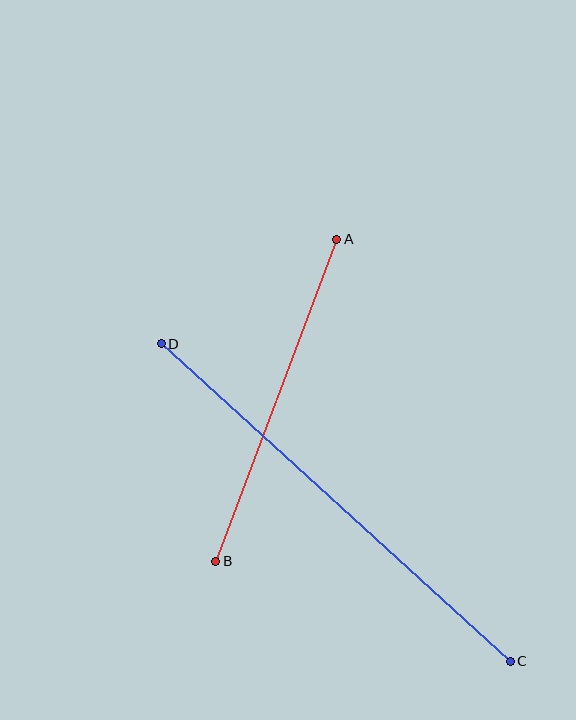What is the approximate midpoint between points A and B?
The midpoint is at approximately (276, 400) pixels.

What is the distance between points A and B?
The distance is approximately 344 pixels.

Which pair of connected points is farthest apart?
Points C and D are farthest apart.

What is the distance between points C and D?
The distance is approximately 472 pixels.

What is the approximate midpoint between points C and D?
The midpoint is at approximately (336, 503) pixels.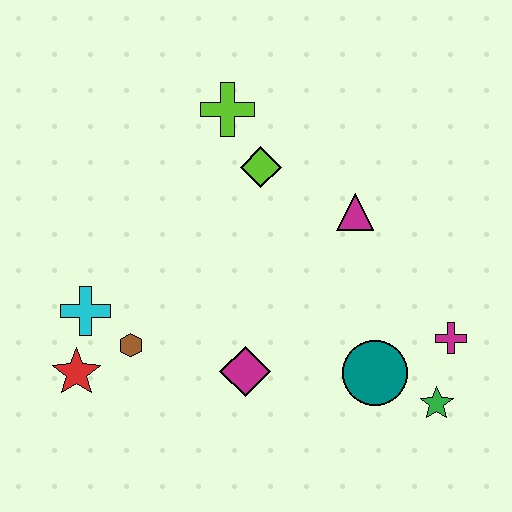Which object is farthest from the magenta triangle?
The red star is farthest from the magenta triangle.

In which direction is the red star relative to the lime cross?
The red star is below the lime cross.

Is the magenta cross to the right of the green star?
Yes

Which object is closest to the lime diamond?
The lime cross is closest to the lime diamond.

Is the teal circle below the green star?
No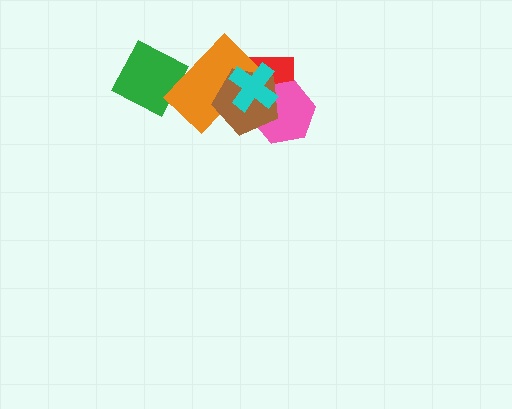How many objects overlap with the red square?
4 objects overlap with the red square.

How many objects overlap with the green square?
1 object overlaps with the green square.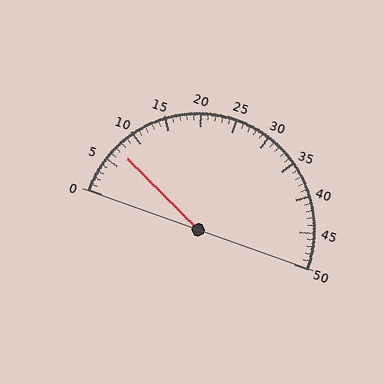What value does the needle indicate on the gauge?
The needle indicates approximately 7.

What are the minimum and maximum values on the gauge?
The gauge ranges from 0 to 50.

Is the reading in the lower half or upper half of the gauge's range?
The reading is in the lower half of the range (0 to 50).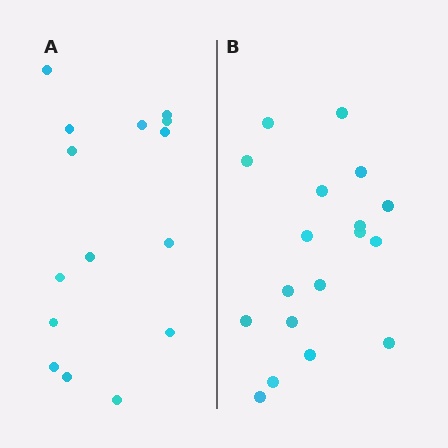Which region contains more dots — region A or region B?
Region B (the right region) has more dots.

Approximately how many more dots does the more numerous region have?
Region B has just a few more — roughly 2 or 3 more dots than region A.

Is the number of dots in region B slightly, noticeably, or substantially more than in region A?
Region B has only slightly more — the two regions are fairly close. The ratio is roughly 1.2 to 1.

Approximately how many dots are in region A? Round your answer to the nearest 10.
About 20 dots. (The exact count is 15, which rounds to 20.)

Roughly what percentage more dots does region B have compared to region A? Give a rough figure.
About 20% more.